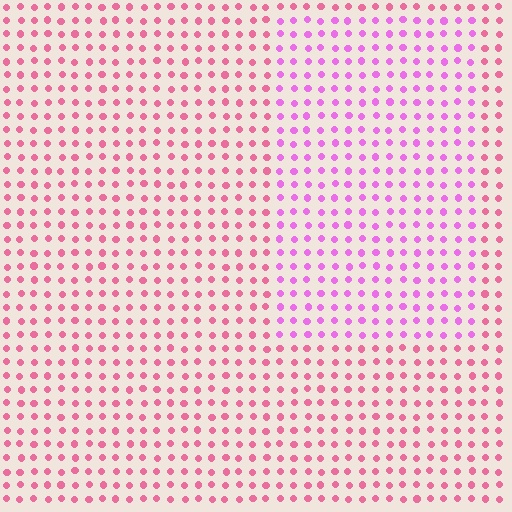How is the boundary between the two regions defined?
The boundary is defined purely by a slight shift in hue (about 36 degrees). Spacing, size, and orientation are identical on both sides.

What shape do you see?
I see a rectangle.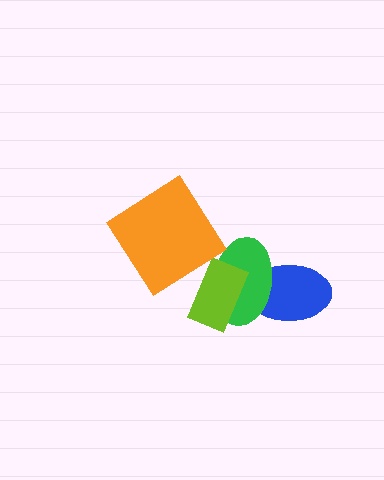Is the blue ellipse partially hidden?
Yes, it is partially covered by another shape.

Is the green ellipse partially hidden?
Yes, it is partially covered by another shape.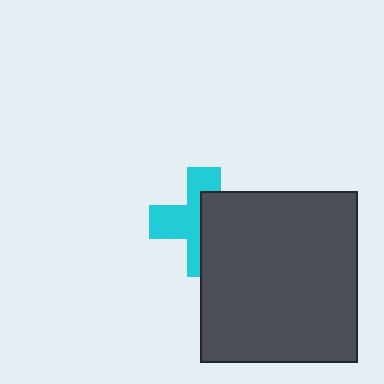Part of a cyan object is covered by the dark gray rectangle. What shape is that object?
It is a cross.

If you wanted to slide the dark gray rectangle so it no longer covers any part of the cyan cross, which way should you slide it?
Slide it right — that is the most direct way to separate the two shapes.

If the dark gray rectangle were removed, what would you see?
You would see the complete cyan cross.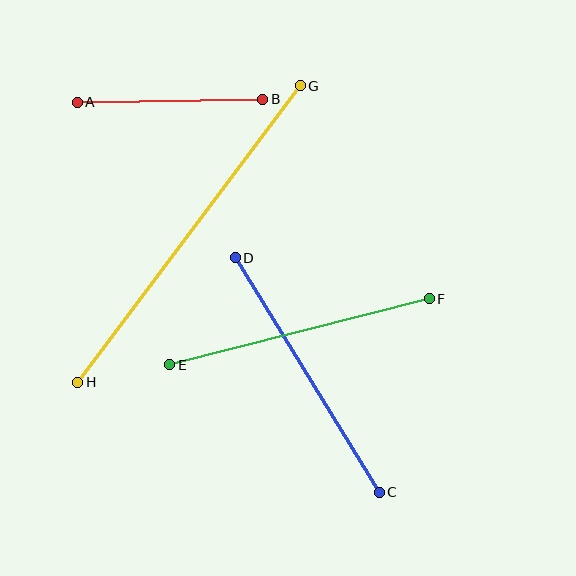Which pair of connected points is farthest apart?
Points G and H are farthest apart.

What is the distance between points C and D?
The distance is approximately 275 pixels.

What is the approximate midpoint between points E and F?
The midpoint is at approximately (300, 332) pixels.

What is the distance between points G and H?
The distance is approximately 370 pixels.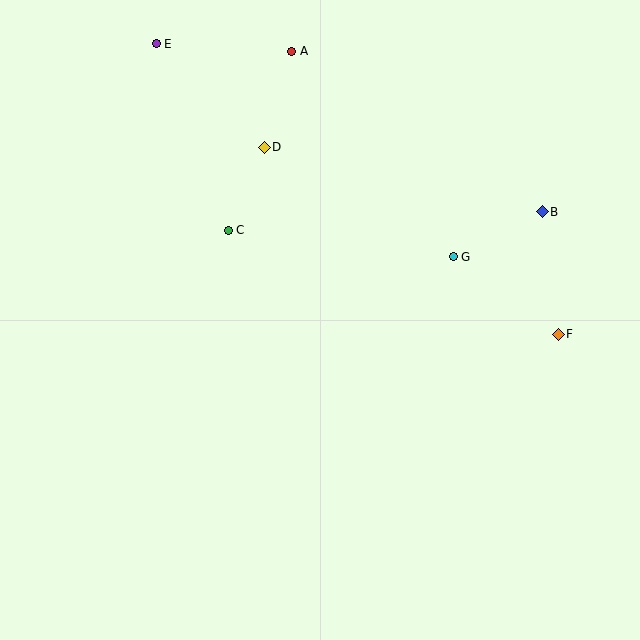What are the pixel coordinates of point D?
Point D is at (264, 147).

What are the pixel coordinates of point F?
Point F is at (558, 334).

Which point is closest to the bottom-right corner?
Point F is closest to the bottom-right corner.